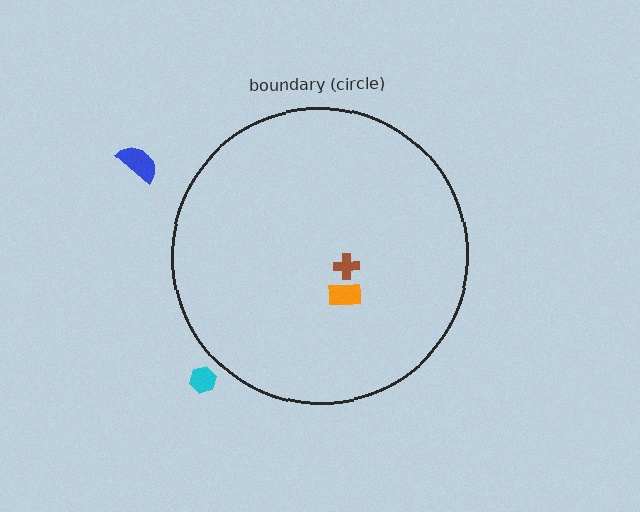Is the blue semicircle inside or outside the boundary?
Outside.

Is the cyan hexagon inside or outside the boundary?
Outside.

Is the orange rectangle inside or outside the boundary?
Inside.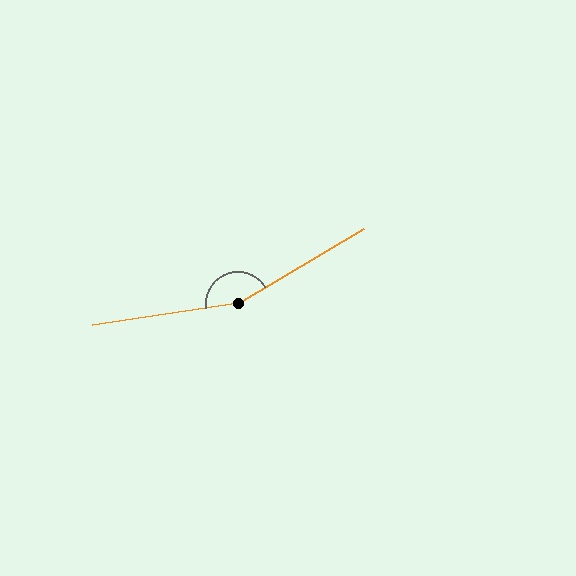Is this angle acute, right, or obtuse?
It is obtuse.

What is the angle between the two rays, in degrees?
Approximately 157 degrees.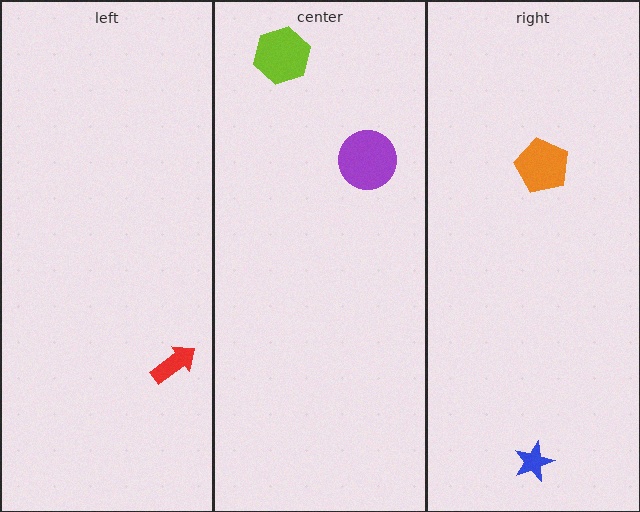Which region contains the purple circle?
The center region.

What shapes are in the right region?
The orange pentagon, the blue star.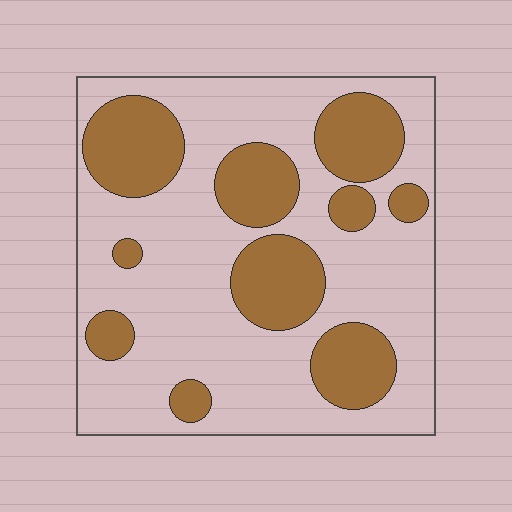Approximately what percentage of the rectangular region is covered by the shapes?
Approximately 30%.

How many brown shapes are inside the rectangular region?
10.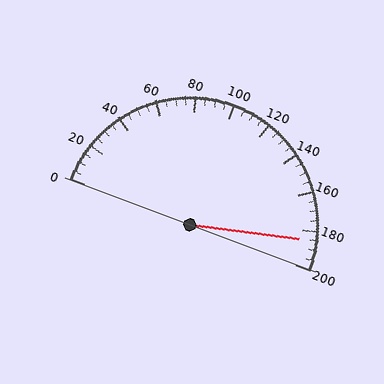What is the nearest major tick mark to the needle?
The nearest major tick mark is 180.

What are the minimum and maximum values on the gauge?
The gauge ranges from 0 to 200.